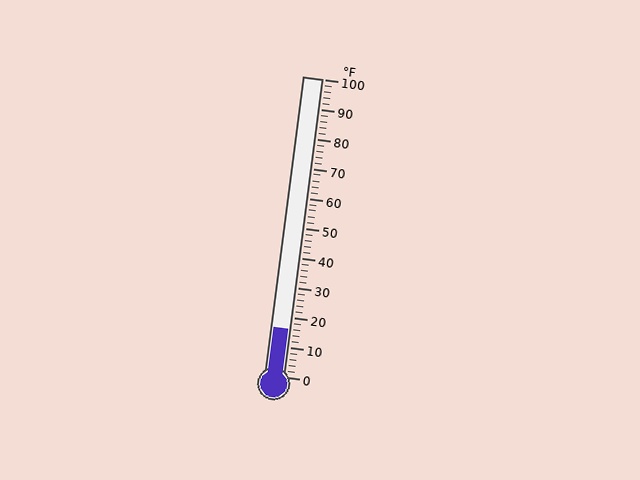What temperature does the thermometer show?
The thermometer shows approximately 16°F.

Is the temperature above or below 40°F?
The temperature is below 40°F.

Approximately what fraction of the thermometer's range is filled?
The thermometer is filled to approximately 15% of its range.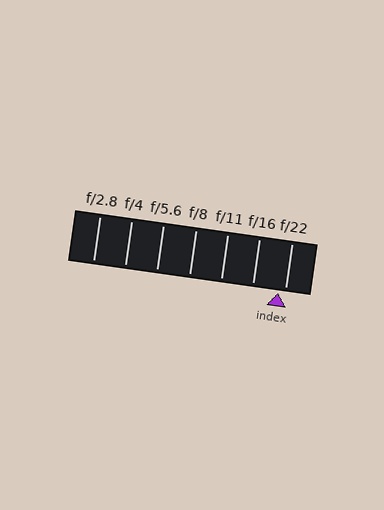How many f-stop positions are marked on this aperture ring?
There are 7 f-stop positions marked.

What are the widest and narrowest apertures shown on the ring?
The widest aperture shown is f/2.8 and the narrowest is f/22.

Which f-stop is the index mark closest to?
The index mark is closest to f/22.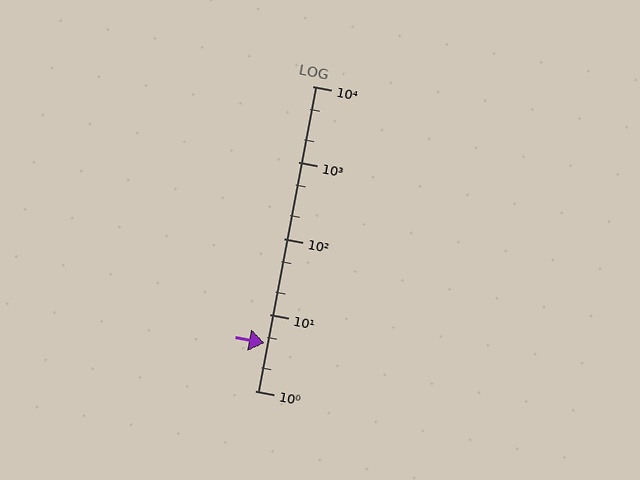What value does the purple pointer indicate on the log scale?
The pointer indicates approximately 4.2.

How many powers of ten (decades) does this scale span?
The scale spans 4 decades, from 1 to 10000.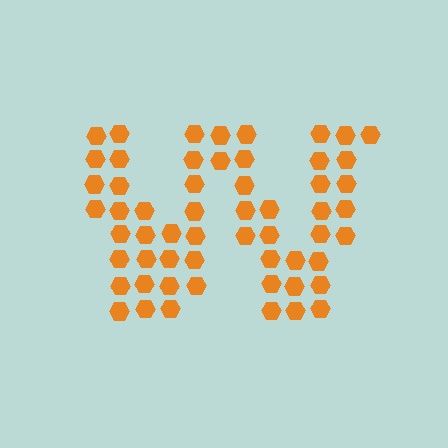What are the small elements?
The small elements are hexagons.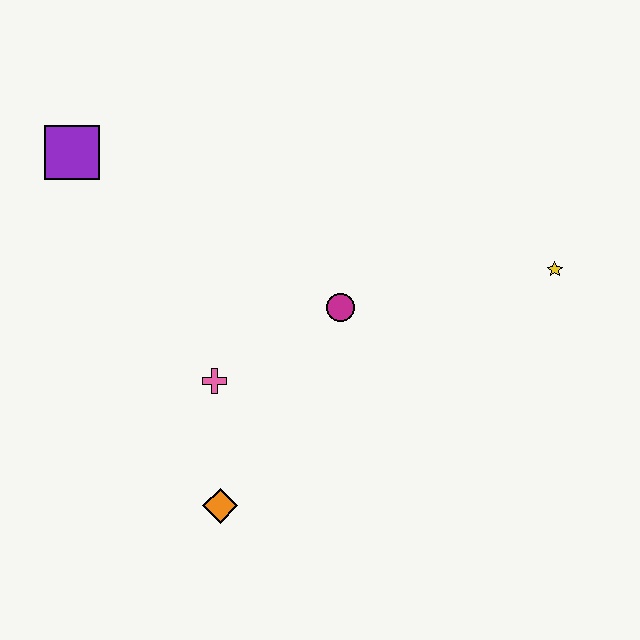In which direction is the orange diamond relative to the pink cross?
The orange diamond is below the pink cross.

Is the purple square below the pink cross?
No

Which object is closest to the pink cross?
The orange diamond is closest to the pink cross.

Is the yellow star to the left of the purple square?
No